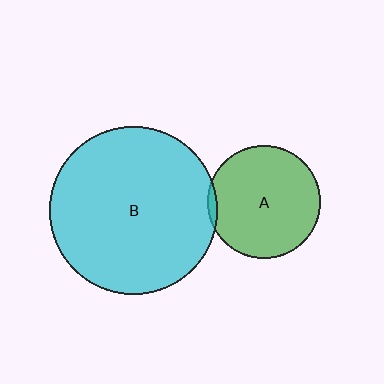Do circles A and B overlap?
Yes.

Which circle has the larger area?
Circle B (cyan).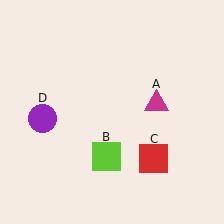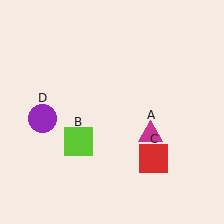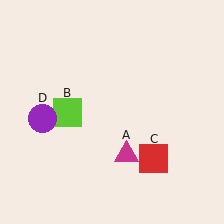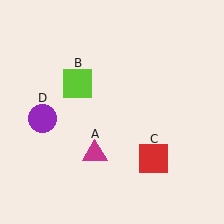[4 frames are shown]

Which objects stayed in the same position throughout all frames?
Red square (object C) and purple circle (object D) remained stationary.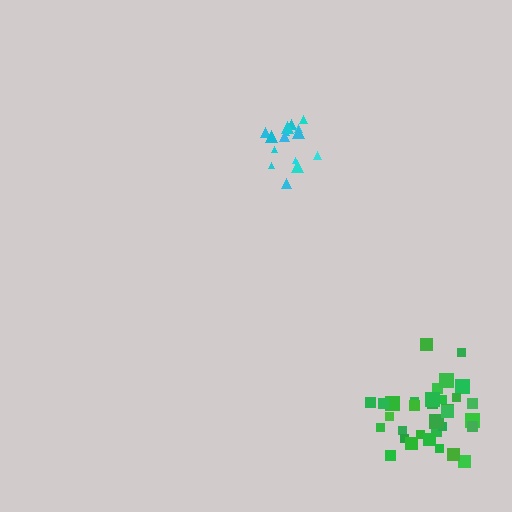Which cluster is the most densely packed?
Green.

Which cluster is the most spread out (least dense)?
Cyan.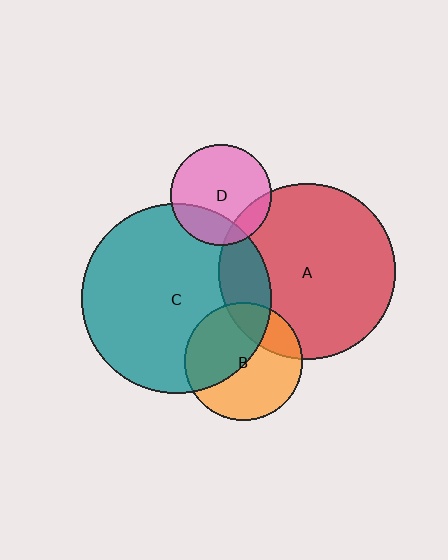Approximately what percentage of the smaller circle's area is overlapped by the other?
Approximately 45%.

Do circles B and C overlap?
Yes.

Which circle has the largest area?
Circle C (teal).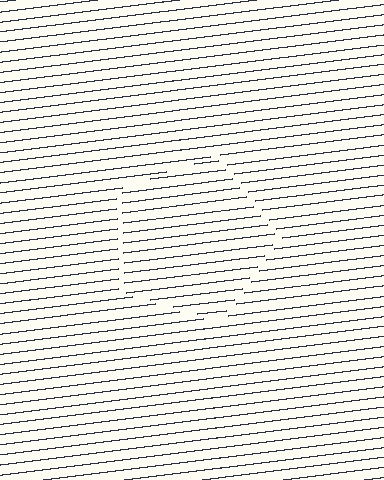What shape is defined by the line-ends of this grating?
An illusory pentagon. The interior of the shape contains the same grating, shifted by half a period — the contour is defined by the phase discontinuity where line-ends from the inner and outer gratings abut.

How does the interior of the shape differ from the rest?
The interior of the shape contains the same grating, shifted by half a period — the contour is defined by the phase discontinuity where line-ends from the inner and outer gratings abut.